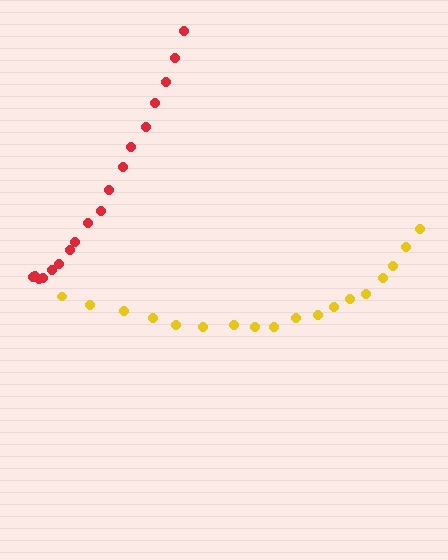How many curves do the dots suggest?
There are 2 distinct paths.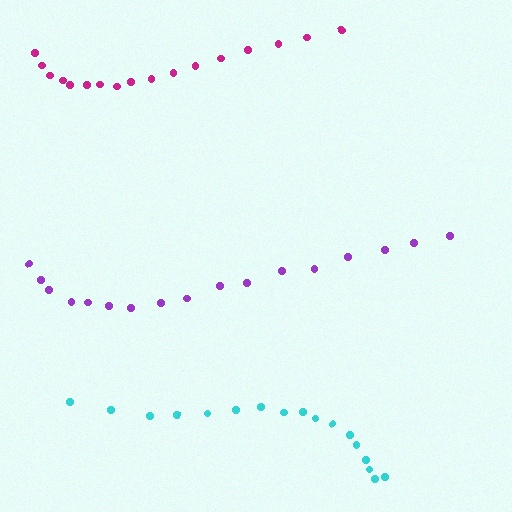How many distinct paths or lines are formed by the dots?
There are 3 distinct paths.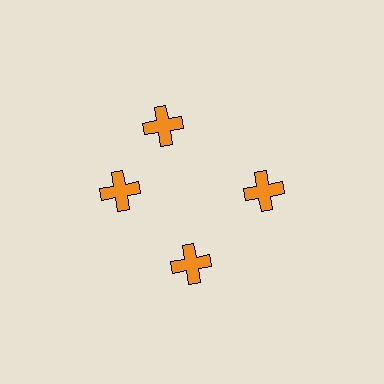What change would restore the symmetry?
The symmetry would be restored by rotating it back into even spacing with its neighbors so that all 4 crosses sit at equal angles and equal distance from the center.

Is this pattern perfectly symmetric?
No. The 4 orange crosses are arranged in a ring, but one element near the 12 o'clock position is rotated out of alignment along the ring, breaking the 4-fold rotational symmetry.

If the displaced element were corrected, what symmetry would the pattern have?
It would have 4-fold rotational symmetry — the pattern would map onto itself every 90 degrees.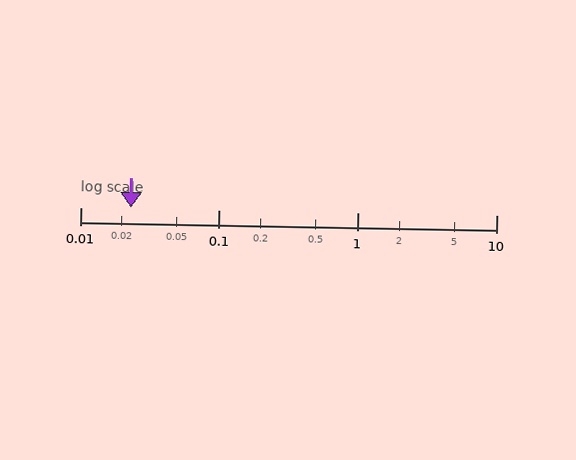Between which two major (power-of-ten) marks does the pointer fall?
The pointer is between 0.01 and 0.1.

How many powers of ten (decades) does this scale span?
The scale spans 3 decades, from 0.01 to 10.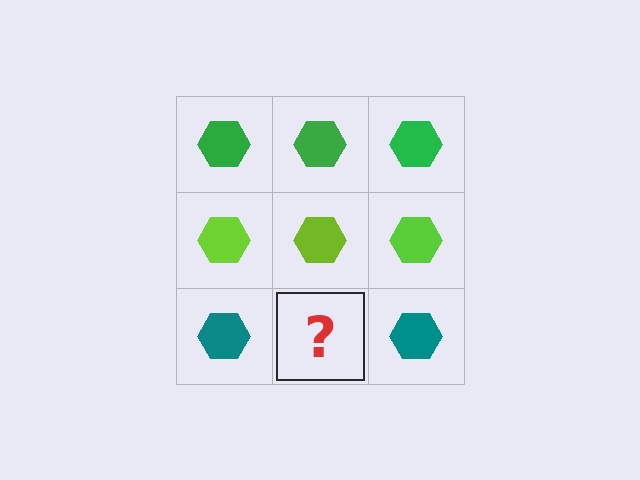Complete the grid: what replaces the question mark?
The question mark should be replaced with a teal hexagon.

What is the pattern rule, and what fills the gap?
The rule is that each row has a consistent color. The gap should be filled with a teal hexagon.